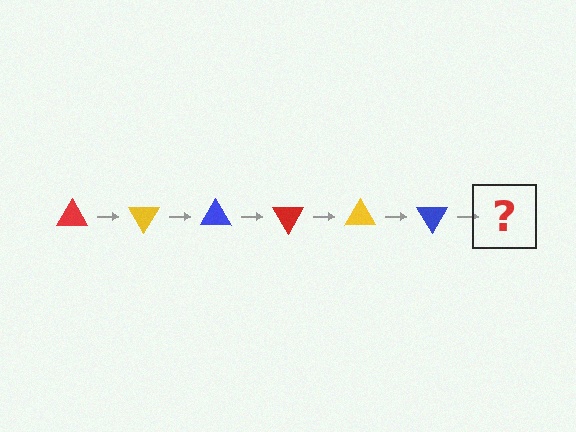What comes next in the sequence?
The next element should be a red triangle, rotated 360 degrees from the start.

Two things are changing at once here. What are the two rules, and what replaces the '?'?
The two rules are that it rotates 60 degrees each step and the color cycles through red, yellow, and blue. The '?' should be a red triangle, rotated 360 degrees from the start.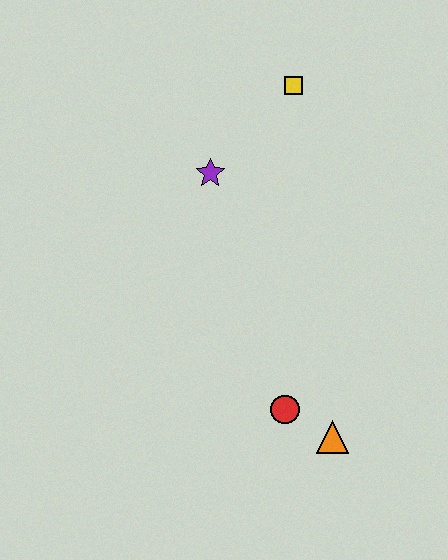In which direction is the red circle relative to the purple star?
The red circle is below the purple star.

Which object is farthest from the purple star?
The orange triangle is farthest from the purple star.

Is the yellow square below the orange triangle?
No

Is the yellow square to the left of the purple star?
No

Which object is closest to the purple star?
The yellow square is closest to the purple star.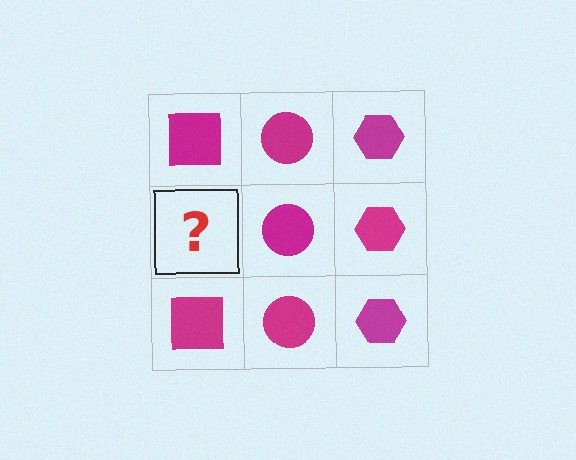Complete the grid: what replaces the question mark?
The question mark should be replaced with a magenta square.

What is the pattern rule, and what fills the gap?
The rule is that each column has a consistent shape. The gap should be filled with a magenta square.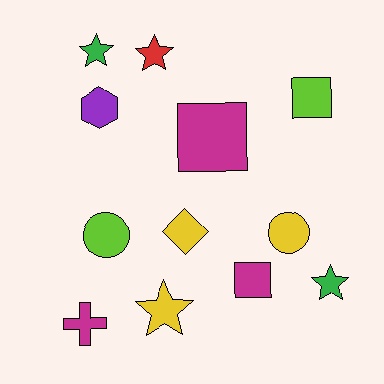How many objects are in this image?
There are 12 objects.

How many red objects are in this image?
There is 1 red object.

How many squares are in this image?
There are 3 squares.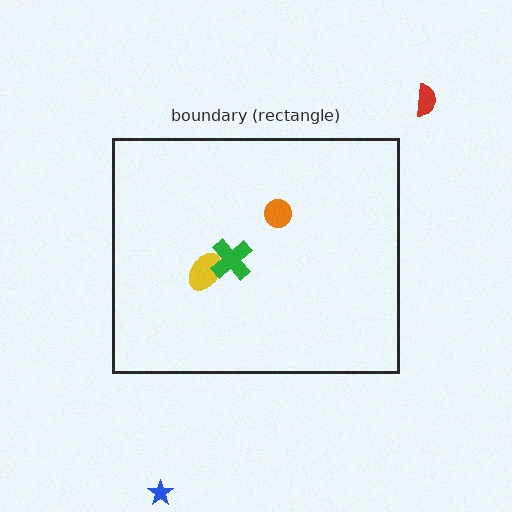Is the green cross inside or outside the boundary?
Inside.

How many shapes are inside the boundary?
3 inside, 2 outside.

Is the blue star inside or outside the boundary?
Outside.